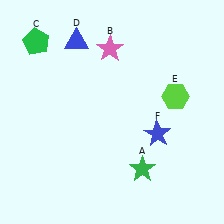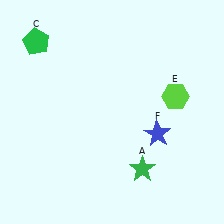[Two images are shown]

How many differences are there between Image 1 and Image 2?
There are 2 differences between the two images.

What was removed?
The pink star (B), the blue triangle (D) were removed in Image 2.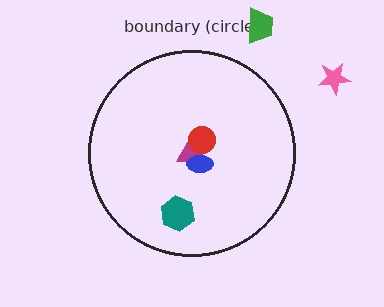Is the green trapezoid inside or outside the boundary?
Outside.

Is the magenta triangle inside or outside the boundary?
Inside.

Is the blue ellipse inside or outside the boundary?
Inside.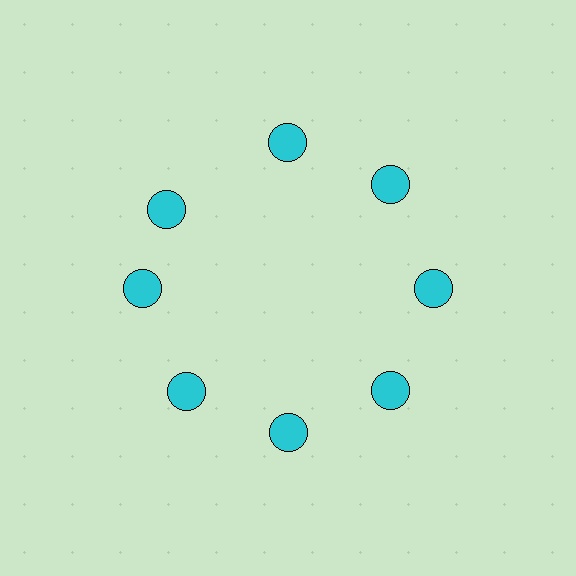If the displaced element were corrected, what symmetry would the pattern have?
It would have 8-fold rotational symmetry — the pattern would map onto itself every 45 degrees.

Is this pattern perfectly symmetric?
No. The 8 cyan circles are arranged in a ring, but one element near the 10 o'clock position is rotated out of alignment along the ring, breaking the 8-fold rotational symmetry.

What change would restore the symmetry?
The symmetry would be restored by rotating it back into even spacing with its neighbors so that all 8 circles sit at equal angles and equal distance from the center.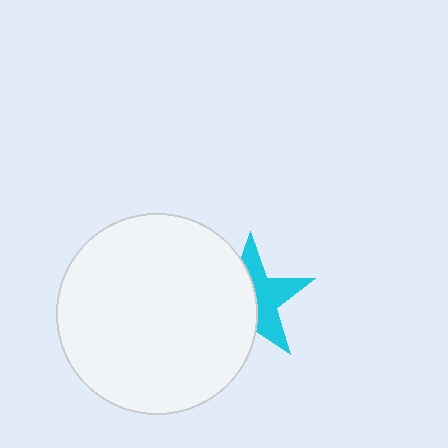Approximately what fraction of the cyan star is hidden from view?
Roughly 52% of the cyan star is hidden behind the white circle.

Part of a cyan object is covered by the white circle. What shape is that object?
It is a star.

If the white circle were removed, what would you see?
You would see the complete cyan star.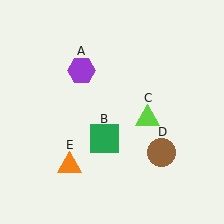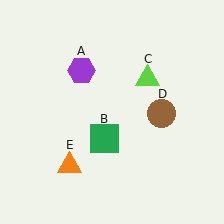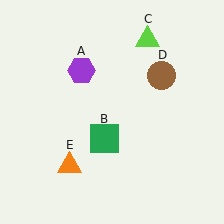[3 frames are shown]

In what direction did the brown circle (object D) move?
The brown circle (object D) moved up.